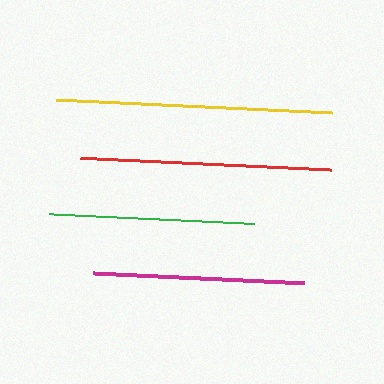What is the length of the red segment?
The red segment is approximately 251 pixels long.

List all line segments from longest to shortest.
From longest to shortest: yellow, red, magenta, green.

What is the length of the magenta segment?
The magenta segment is approximately 211 pixels long.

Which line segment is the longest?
The yellow line is the longest at approximately 275 pixels.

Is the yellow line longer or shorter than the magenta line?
The yellow line is longer than the magenta line.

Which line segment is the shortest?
The green line is the shortest at approximately 205 pixels.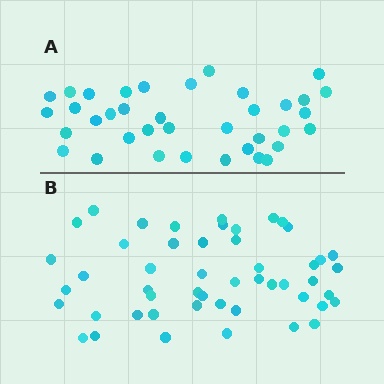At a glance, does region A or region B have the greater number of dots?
Region B (the bottom region) has more dots.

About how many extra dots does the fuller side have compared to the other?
Region B has approximately 15 more dots than region A.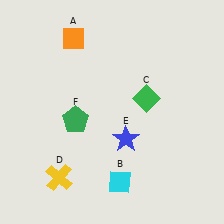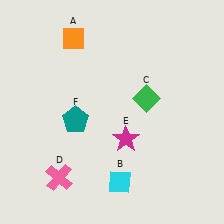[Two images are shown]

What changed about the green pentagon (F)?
In Image 1, F is green. In Image 2, it changed to teal.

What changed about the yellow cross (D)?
In Image 1, D is yellow. In Image 2, it changed to pink.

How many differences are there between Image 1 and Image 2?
There are 3 differences between the two images.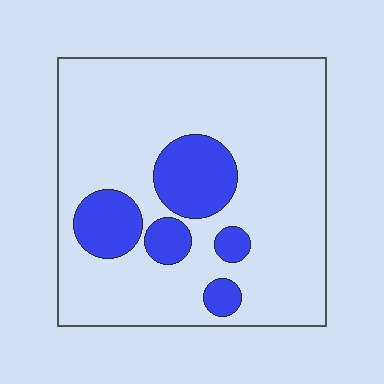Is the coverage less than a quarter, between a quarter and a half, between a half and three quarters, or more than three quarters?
Less than a quarter.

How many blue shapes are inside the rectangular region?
5.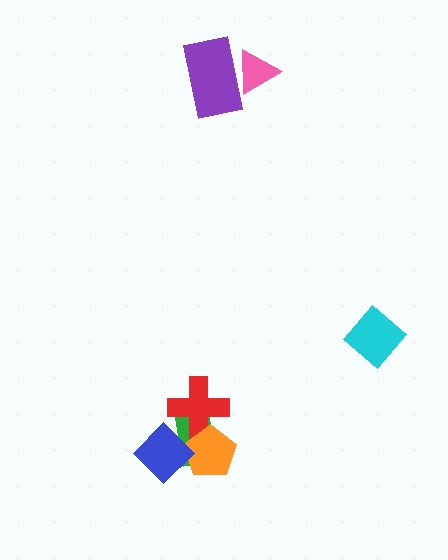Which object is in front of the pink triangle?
The purple rectangle is in front of the pink triangle.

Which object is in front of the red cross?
The orange pentagon is in front of the red cross.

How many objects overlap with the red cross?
2 objects overlap with the red cross.